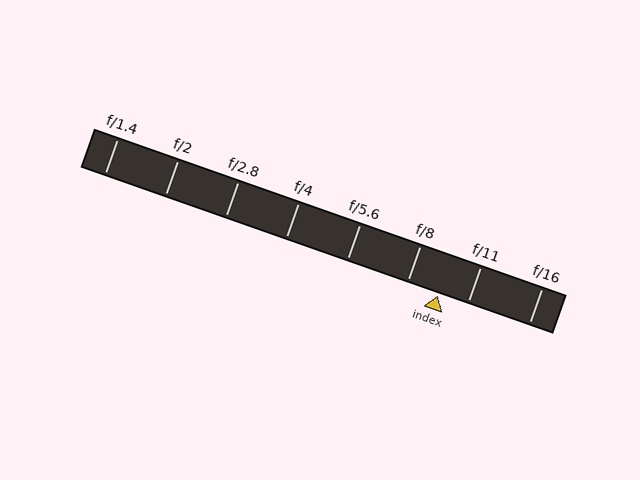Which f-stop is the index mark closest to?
The index mark is closest to f/11.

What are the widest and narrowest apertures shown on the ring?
The widest aperture shown is f/1.4 and the narrowest is f/16.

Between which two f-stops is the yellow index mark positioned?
The index mark is between f/8 and f/11.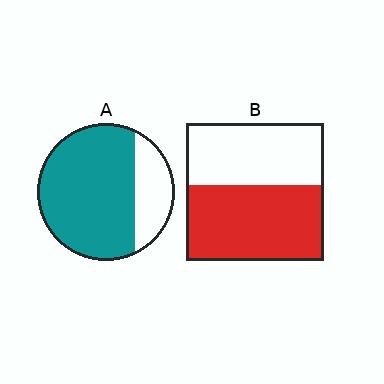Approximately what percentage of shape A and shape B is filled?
A is approximately 75% and B is approximately 55%.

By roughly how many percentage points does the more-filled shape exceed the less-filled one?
By roughly 20 percentage points (A over B).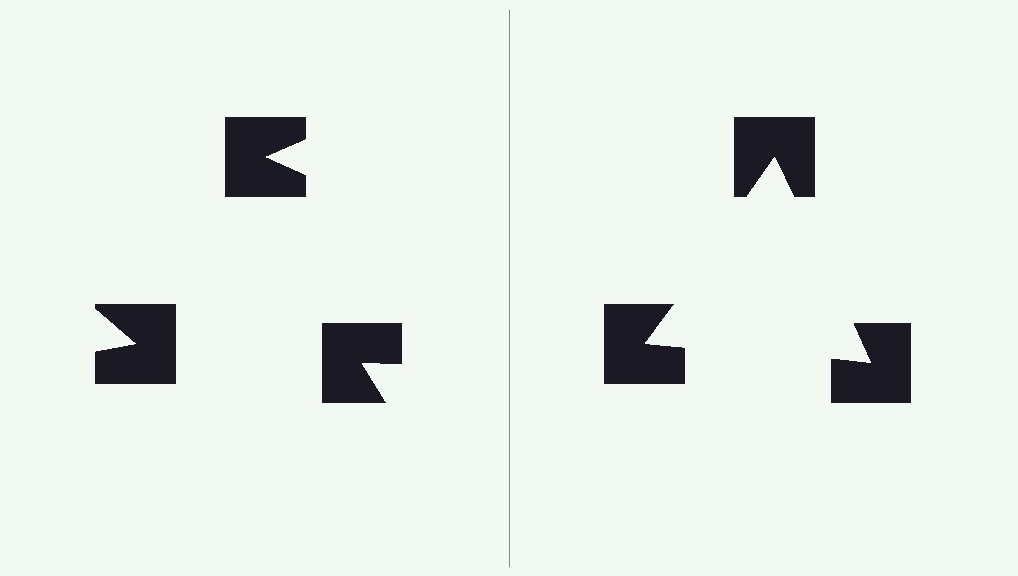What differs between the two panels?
The notched squares are positioned identically on both sides; only the wedge orientations differ. On the right they align to a triangle; on the left they are misaligned.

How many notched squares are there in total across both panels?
6 — 3 on each side.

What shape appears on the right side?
An illusory triangle.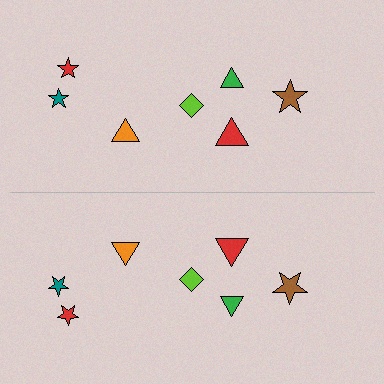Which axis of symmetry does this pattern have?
The pattern has a horizontal axis of symmetry running through the center of the image.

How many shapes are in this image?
There are 14 shapes in this image.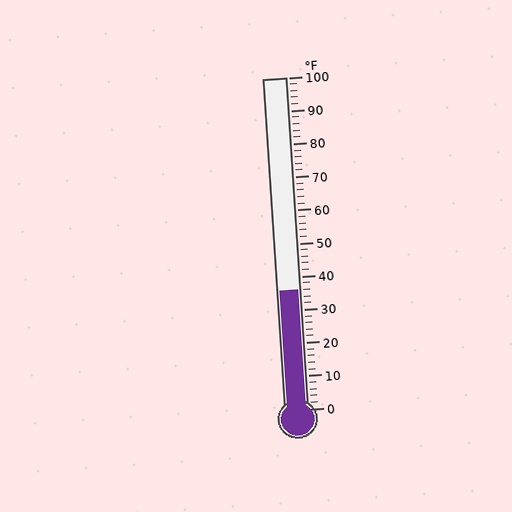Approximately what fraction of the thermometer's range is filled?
The thermometer is filled to approximately 35% of its range.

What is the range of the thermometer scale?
The thermometer scale ranges from 0°F to 100°F.